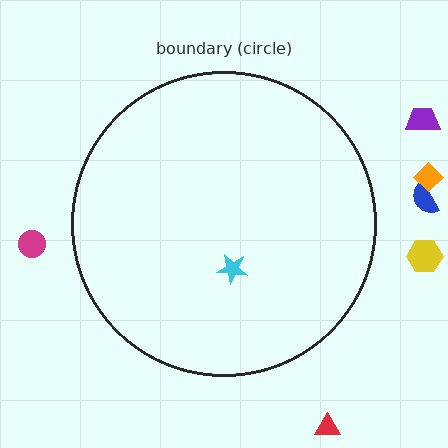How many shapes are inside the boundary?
1 inside, 6 outside.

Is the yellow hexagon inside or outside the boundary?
Outside.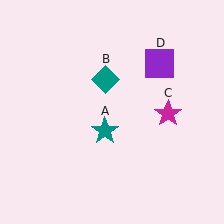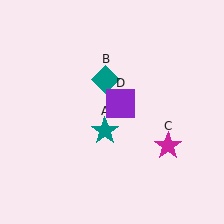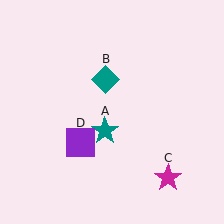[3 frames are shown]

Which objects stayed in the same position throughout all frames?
Teal star (object A) and teal diamond (object B) remained stationary.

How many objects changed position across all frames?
2 objects changed position: magenta star (object C), purple square (object D).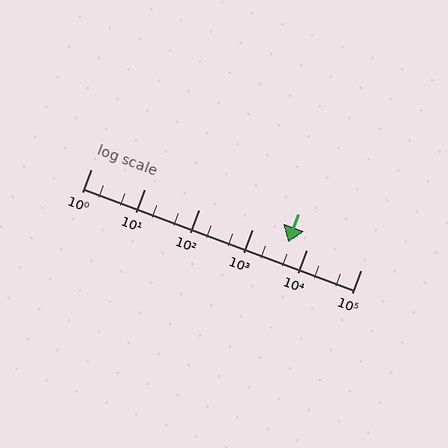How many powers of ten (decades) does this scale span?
The scale spans 5 decades, from 1 to 100000.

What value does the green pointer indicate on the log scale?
The pointer indicates approximately 4500.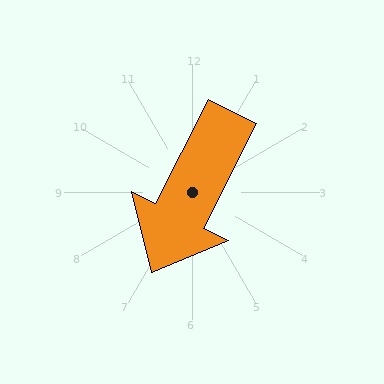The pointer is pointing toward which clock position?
Roughly 7 o'clock.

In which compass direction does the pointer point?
Southwest.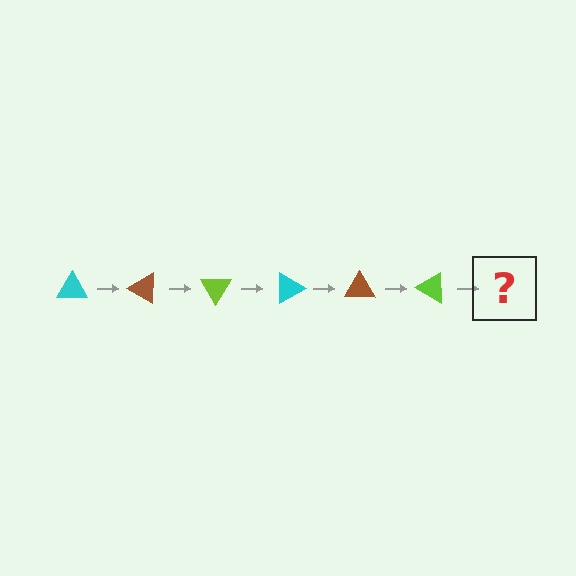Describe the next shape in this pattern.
It should be a cyan triangle, rotated 180 degrees from the start.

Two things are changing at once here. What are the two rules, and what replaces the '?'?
The two rules are that it rotates 30 degrees each step and the color cycles through cyan, brown, and lime. The '?' should be a cyan triangle, rotated 180 degrees from the start.